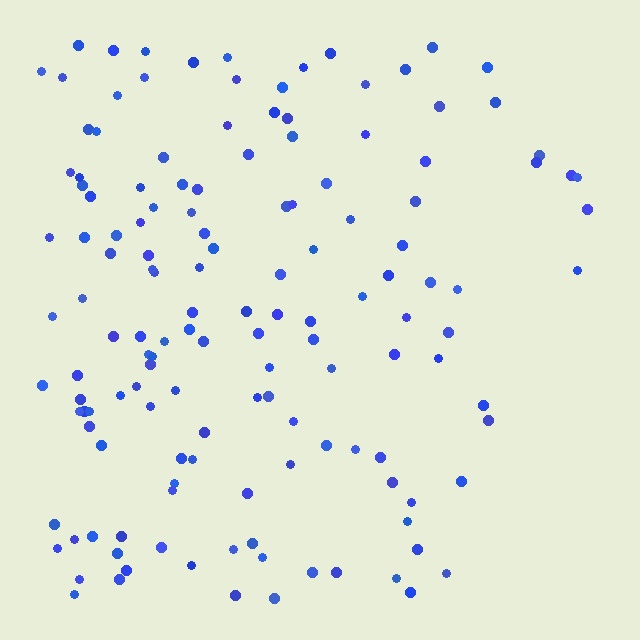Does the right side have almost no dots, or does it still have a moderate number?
Still a moderate number, just noticeably fewer than the left.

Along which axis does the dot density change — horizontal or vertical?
Horizontal.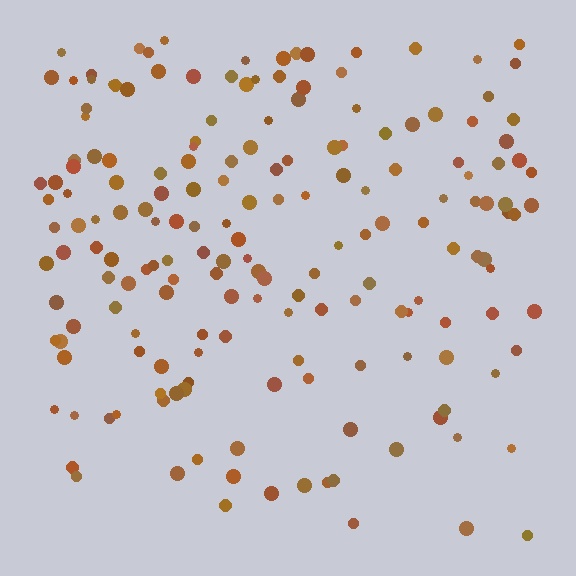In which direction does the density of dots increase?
From bottom to top, with the top side densest.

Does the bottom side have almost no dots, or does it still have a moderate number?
Still a moderate number, just noticeably fewer than the top.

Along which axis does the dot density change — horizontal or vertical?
Vertical.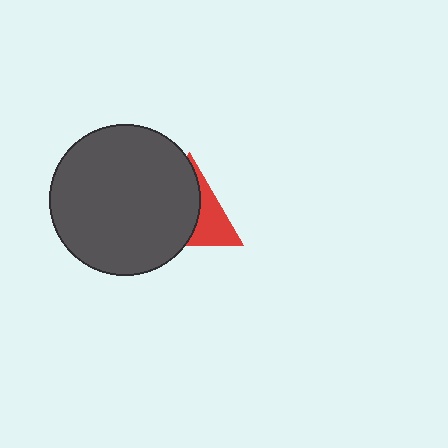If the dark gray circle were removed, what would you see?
You would see the complete red triangle.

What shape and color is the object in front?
The object in front is a dark gray circle.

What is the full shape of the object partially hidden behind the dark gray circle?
The partially hidden object is a red triangle.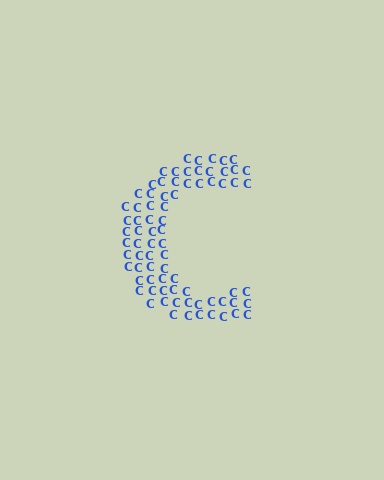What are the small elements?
The small elements are letter C's.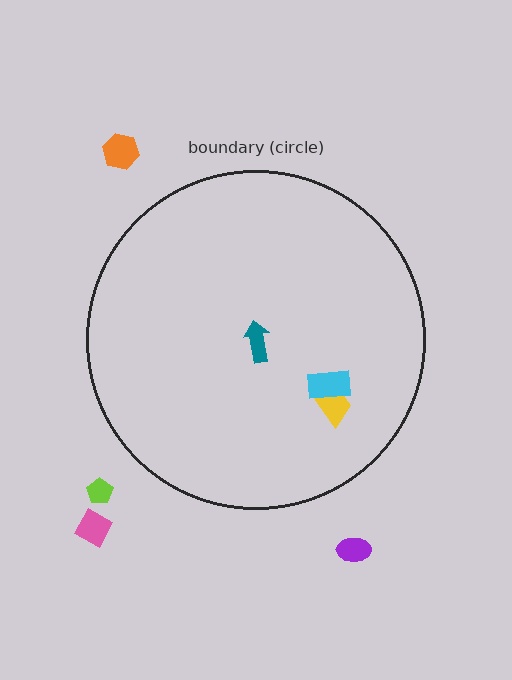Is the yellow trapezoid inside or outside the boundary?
Inside.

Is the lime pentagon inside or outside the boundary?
Outside.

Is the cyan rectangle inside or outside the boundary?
Inside.